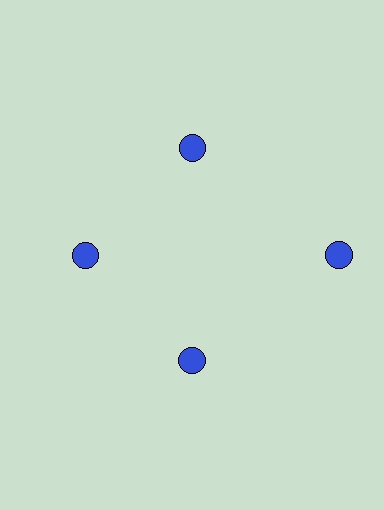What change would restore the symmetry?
The symmetry would be restored by moving it inward, back onto the ring so that all 4 circles sit at equal angles and equal distance from the center.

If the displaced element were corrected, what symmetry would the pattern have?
It would have 4-fold rotational symmetry — the pattern would map onto itself every 90 degrees.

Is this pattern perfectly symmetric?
No. The 4 blue circles are arranged in a ring, but one element near the 3 o'clock position is pushed outward from the center, breaking the 4-fold rotational symmetry.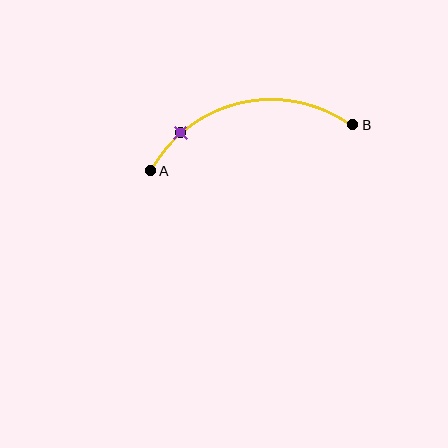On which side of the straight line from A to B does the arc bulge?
The arc bulges above the straight line connecting A and B.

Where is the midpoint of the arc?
The arc midpoint is the point on the curve farthest from the straight line joining A and B. It sits above that line.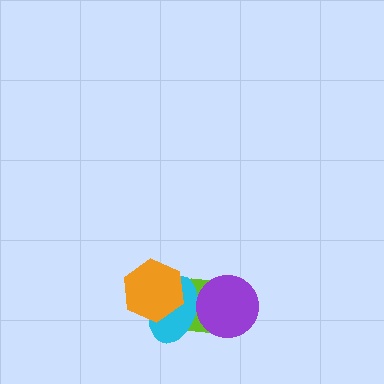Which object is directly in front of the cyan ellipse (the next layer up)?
The purple circle is directly in front of the cyan ellipse.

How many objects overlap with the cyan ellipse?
3 objects overlap with the cyan ellipse.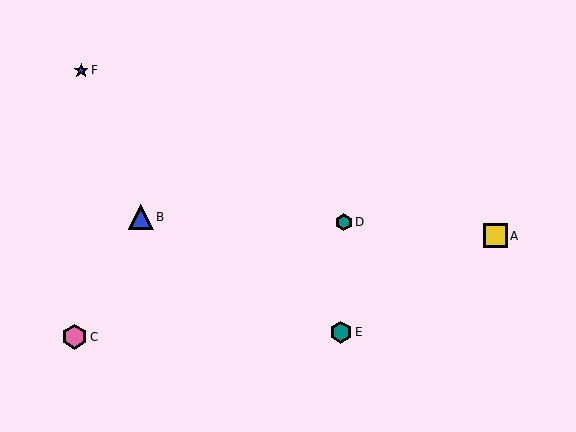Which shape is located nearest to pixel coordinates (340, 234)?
The teal hexagon (labeled D) at (344, 222) is nearest to that location.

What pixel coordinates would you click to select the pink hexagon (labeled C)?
Click at (75, 337) to select the pink hexagon C.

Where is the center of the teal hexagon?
The center of the teal hexagon is at (344, 222).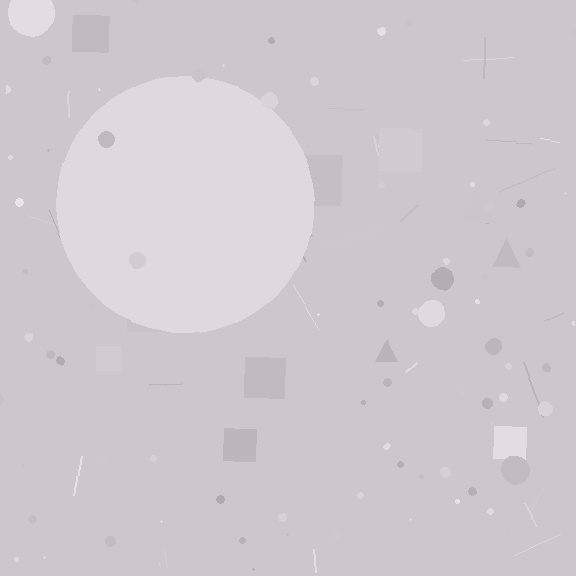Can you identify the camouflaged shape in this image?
The camouflaged shape is a circle.